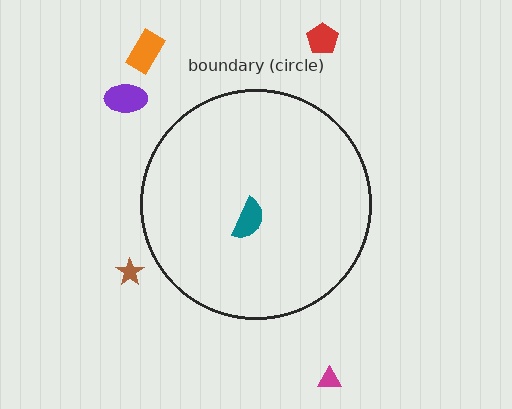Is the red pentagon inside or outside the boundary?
Outside.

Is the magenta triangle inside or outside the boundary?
Outside.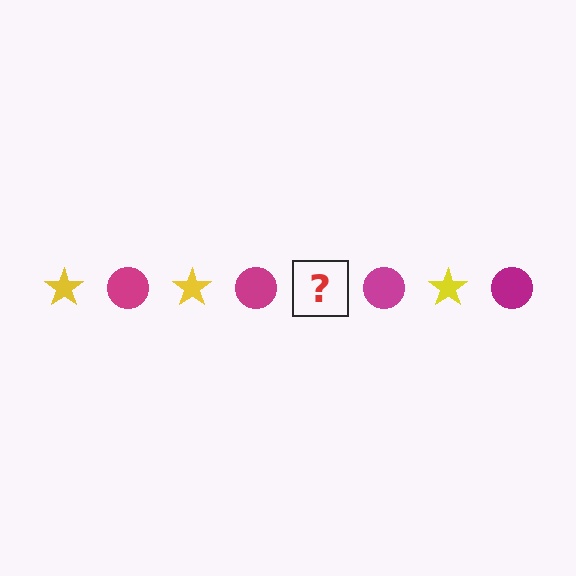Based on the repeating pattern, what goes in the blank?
The blank should be a yellow star.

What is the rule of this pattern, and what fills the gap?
The rule is that the pattern alternates between yellow star and magenta circle. The gap should be filled with a yellow star.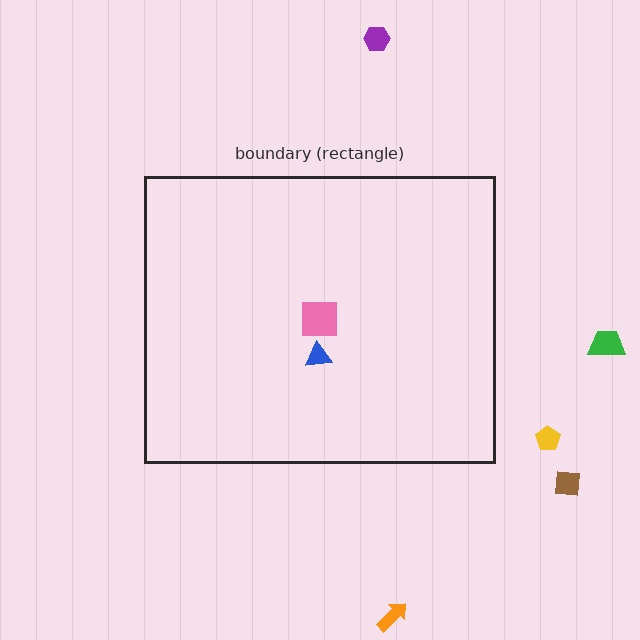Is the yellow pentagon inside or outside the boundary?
Outside.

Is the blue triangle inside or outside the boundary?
Inside.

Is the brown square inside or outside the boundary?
Outside.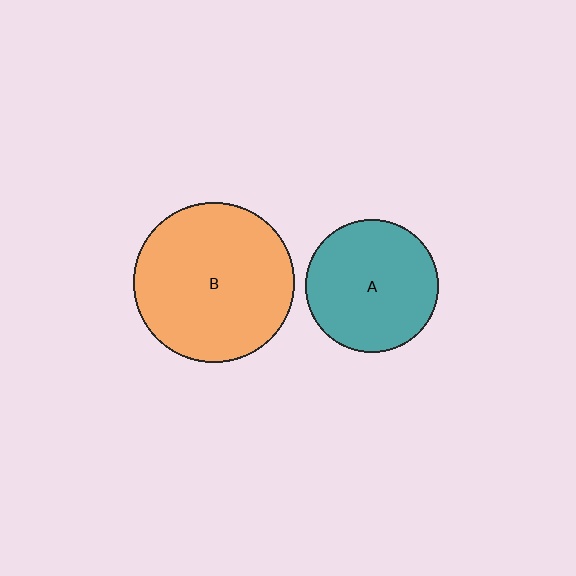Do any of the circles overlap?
No, none of the circles overlap.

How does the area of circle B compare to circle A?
Approximately 1.4 times.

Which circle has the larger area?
Circle B (orange).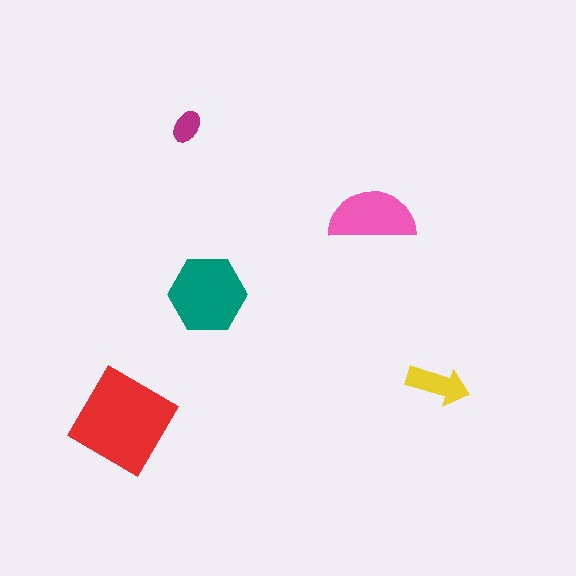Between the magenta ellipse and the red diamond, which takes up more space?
The red diamond.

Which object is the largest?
The red diamond.